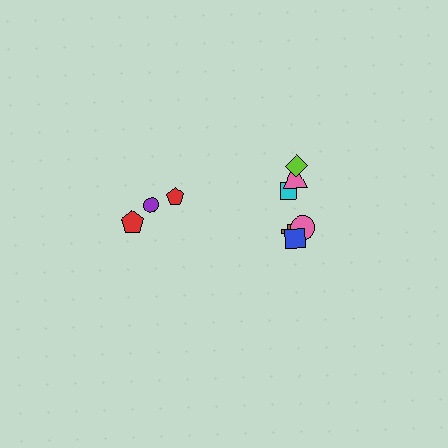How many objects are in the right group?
There are 6 objects.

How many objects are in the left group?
There are 3 objects.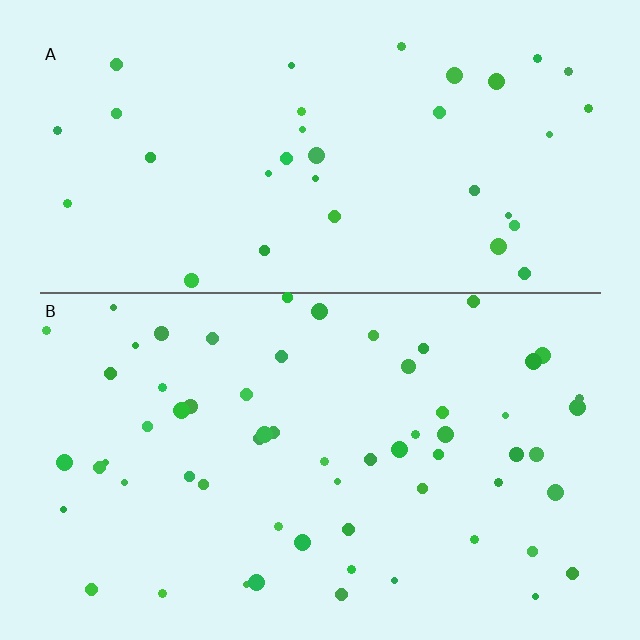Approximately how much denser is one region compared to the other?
Approximately 1.8× — region B over region A.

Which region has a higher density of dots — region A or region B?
B (the bottom).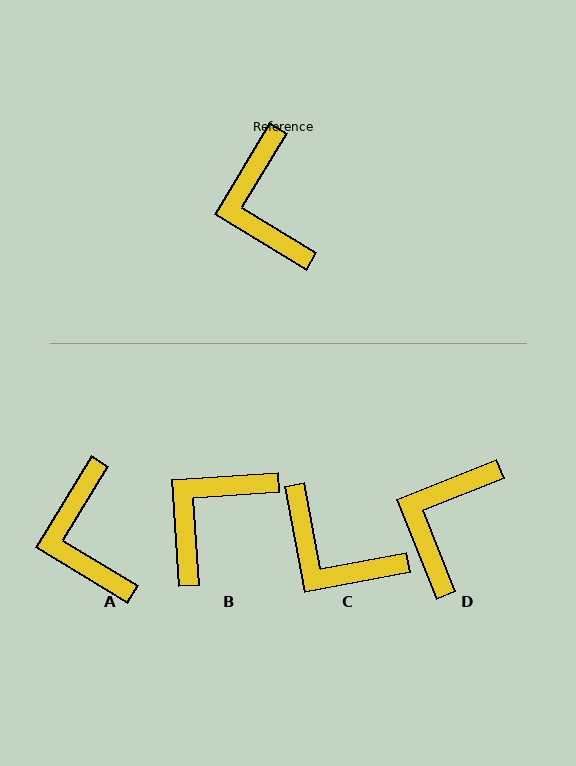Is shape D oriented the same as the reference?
No, it is off by about 37 degrees.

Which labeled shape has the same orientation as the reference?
A.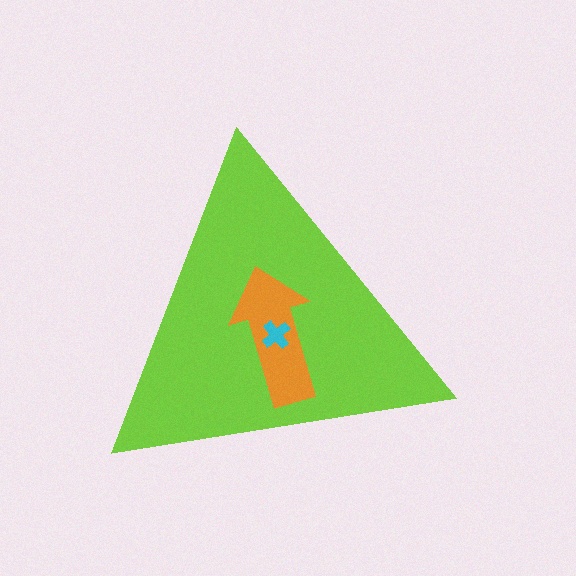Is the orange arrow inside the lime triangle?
Yes.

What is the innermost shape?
The cyan cross.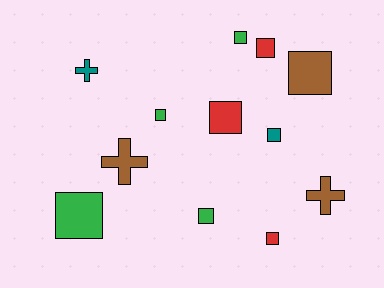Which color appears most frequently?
Green, with 4 objects.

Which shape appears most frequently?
Square, with 9 objects.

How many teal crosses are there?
There is 1 teal cross.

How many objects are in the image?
There are 12 objects.